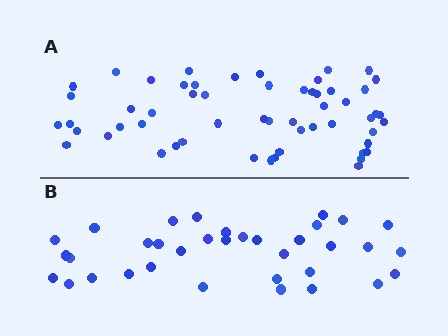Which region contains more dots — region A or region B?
Region A (the top region) has more dots.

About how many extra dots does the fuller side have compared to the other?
Region A has approximately 20 more dots than region B.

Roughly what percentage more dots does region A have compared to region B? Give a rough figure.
About 60% more.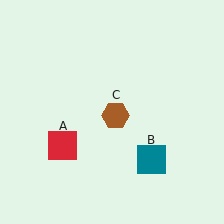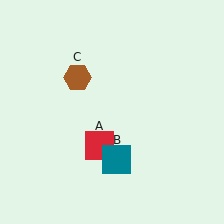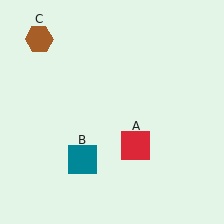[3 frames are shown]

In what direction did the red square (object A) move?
The red square (object A) moved right.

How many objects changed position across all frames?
3 objects changed position: red square (object A), teal square (object B), brown hexagon (object C).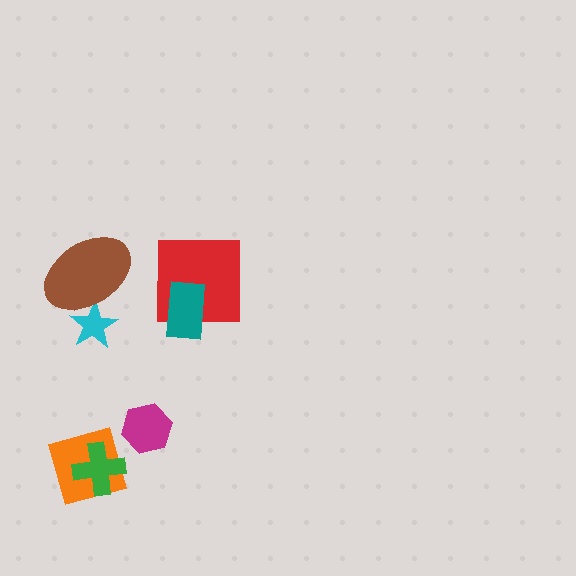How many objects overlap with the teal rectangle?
1 object overlaps with the teal rectangle.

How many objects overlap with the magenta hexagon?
0 objects overlap with the magenta hexagon.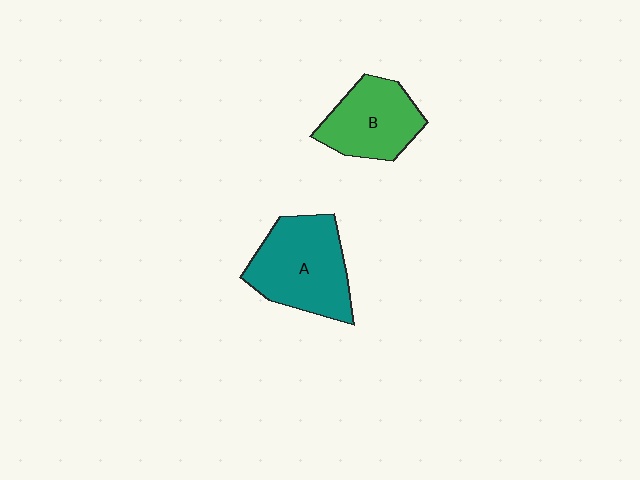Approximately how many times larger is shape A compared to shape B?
Approximately 1.3 times.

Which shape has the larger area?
Shape A (teal).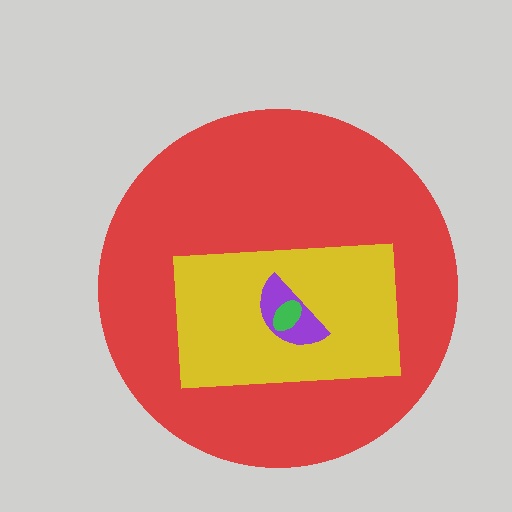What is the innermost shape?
The green ellipse.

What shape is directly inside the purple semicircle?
The green ellipse.